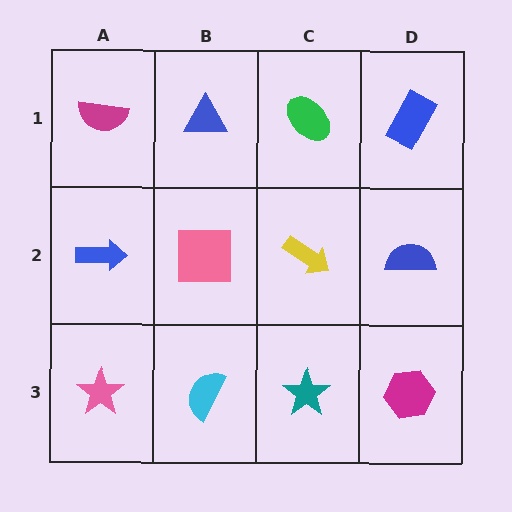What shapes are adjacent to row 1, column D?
A blue semicircle (row 2, column D), a green ellipse (row 1, column C).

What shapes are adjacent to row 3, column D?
A blue semicircle (row 2, column D), a teal star (row 3, column C).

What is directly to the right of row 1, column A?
A blue triangle.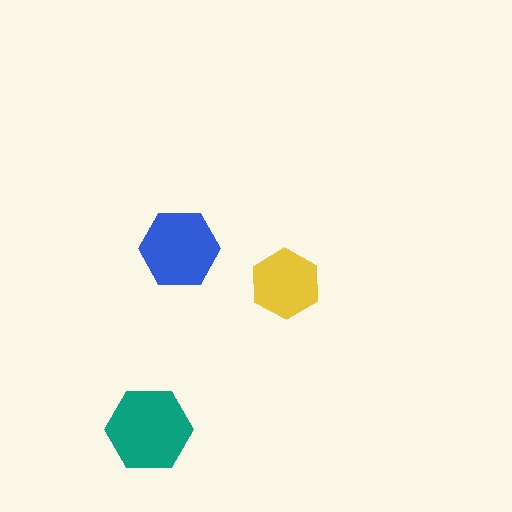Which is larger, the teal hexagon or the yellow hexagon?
The teal one.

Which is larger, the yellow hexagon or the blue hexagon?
The blue one.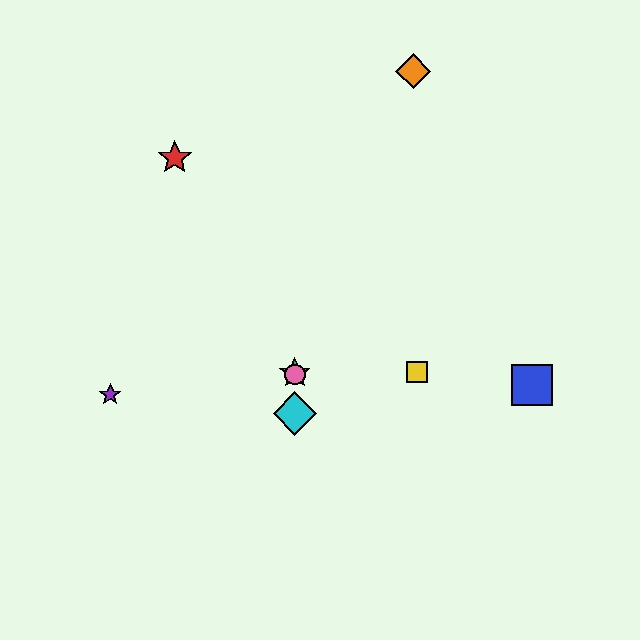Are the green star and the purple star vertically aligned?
No, the green star is at x≈295 and the purple star is at x≈110.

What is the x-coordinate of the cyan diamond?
The cyan diamond is at x≈295.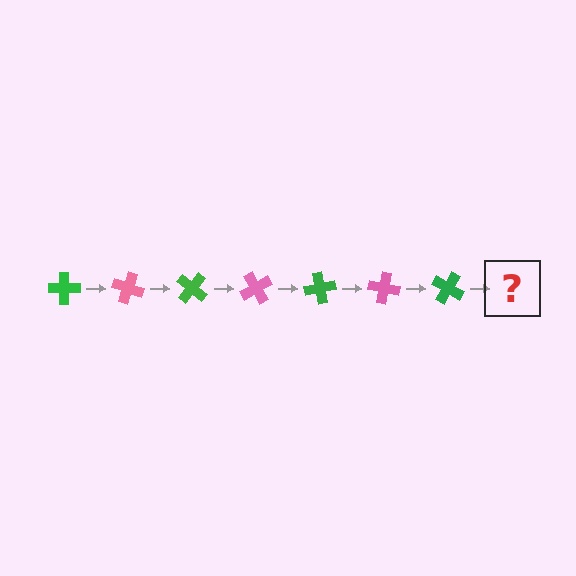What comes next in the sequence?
The next element should be a pink cross, rotated 140 degrees from the start.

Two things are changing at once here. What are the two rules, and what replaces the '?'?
The two rules are that it rotates 20 degrees each step and the color cycles through green and pink. The '?' should be a pink cross, rotated 140 degrees from the start.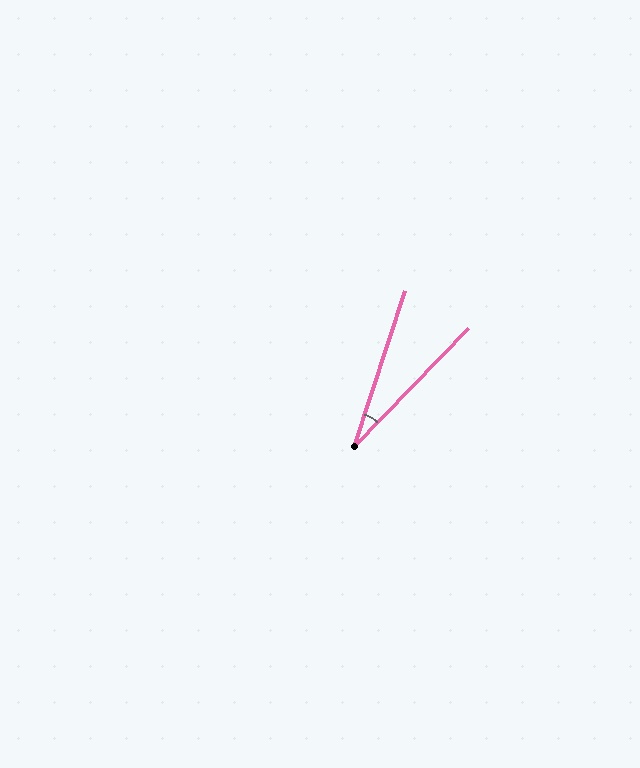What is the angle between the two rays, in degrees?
Approximately 26 degrees.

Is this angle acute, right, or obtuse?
It is acute.